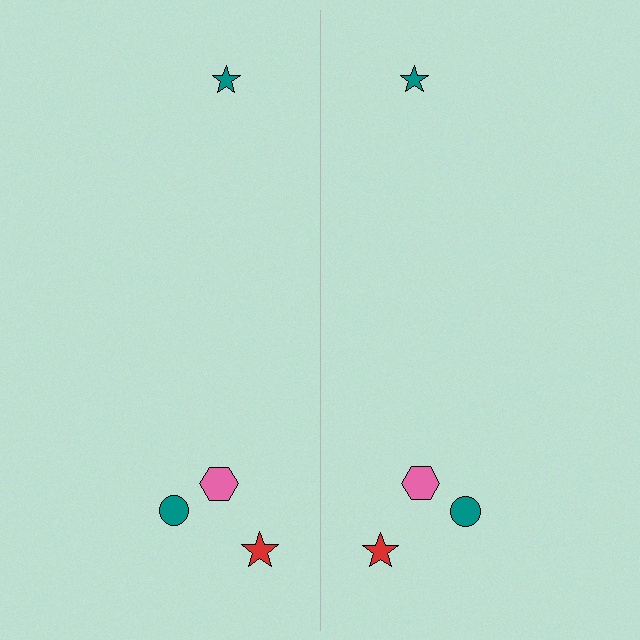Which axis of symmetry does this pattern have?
The pattern has a vertical axis of symmetry running through the center of the image.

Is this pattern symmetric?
Yes, this pattern has bilateral (reflection) symmetry.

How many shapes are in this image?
There are 8 shapes in this image.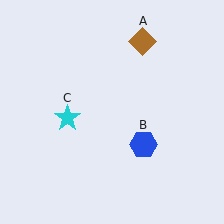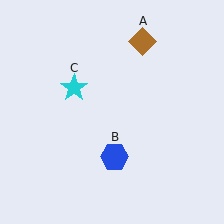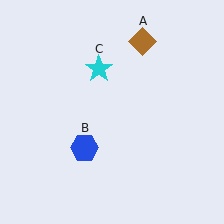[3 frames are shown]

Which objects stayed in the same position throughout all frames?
Brown diamond (object A) remained stationary.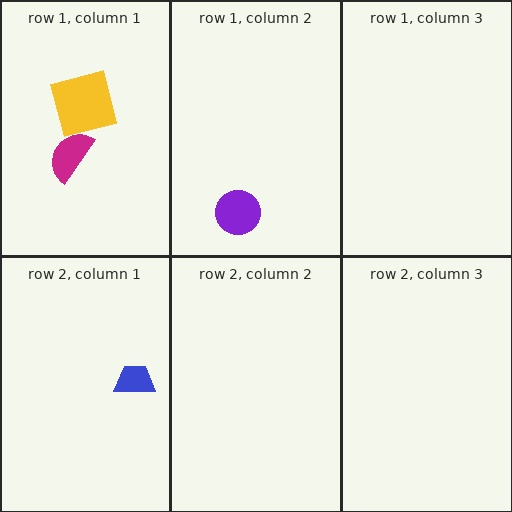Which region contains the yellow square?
The row 1, column 1 region.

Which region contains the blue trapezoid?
The row 2, column 1 region.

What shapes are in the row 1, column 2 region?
The purple circle.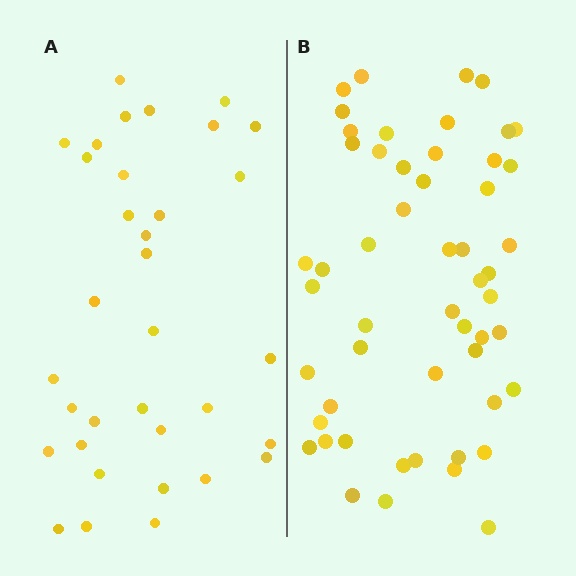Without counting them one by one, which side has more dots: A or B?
Region B (the right region) has more dots.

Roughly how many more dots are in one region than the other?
Region B has approximately 20 more dots than region A.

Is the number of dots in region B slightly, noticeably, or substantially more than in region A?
Region B has substantially more. The ratio is roughly 1.6 to 1.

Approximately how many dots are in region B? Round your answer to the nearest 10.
About 50 dots. (The exact count is 53, which rounds to 50.)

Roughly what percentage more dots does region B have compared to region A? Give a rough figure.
About 55% more.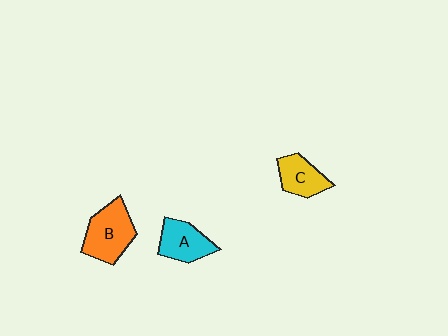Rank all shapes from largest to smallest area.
From largest to smallest: B (orange), A (cyan), C (yellow).